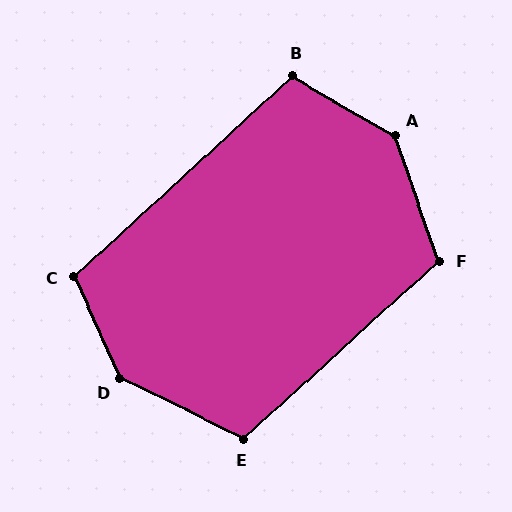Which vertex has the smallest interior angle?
B, at approximately 107 degrees.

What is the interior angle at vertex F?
Approximately 113 degrees (obtuse).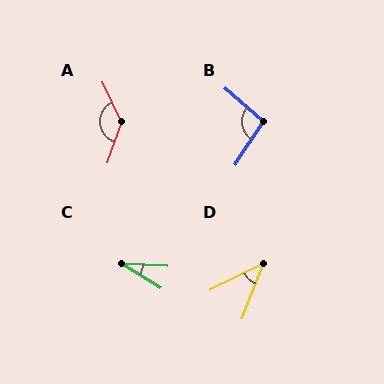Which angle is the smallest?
C, at approximately 29 degrees.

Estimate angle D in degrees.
Approximately 42 degrees.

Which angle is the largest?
A, at approximately 137 degrees.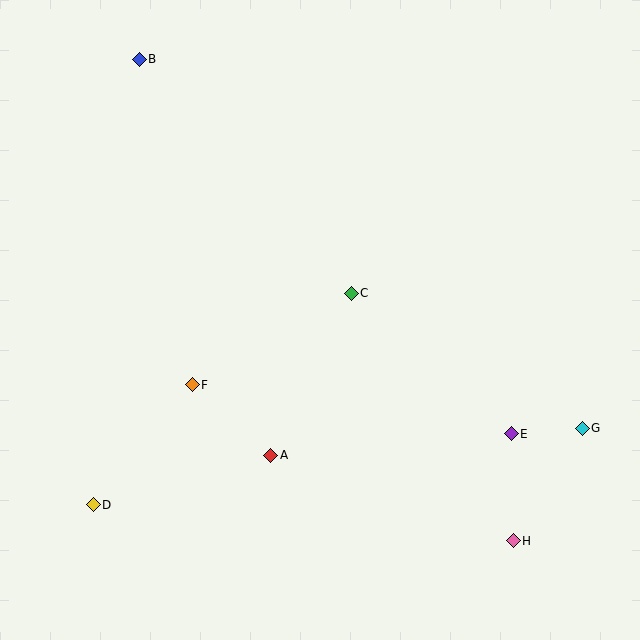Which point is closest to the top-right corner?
Point C is closest to the top-right corner.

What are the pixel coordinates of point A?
Point A is at (271, 455).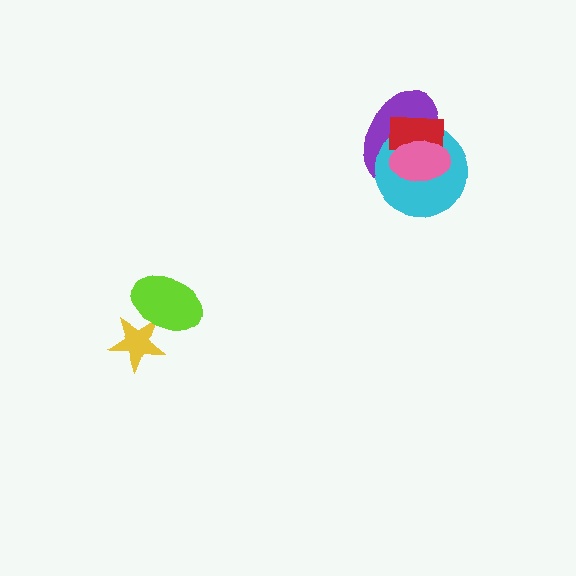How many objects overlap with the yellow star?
1 object overlaps with the yellow star.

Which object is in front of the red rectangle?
The pink ellipse is in front of the red rectangle.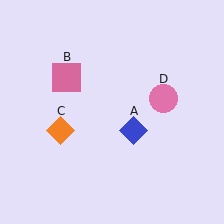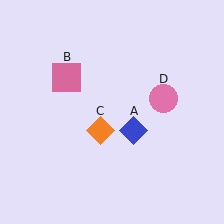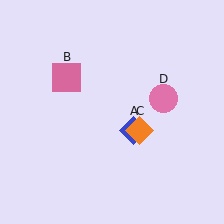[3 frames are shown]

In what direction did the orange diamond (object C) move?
The orange diamond (object C) moved right.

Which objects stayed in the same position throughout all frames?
Blue diamond (object A) and pink square (object B) and pink circle (object D) remained stationary.